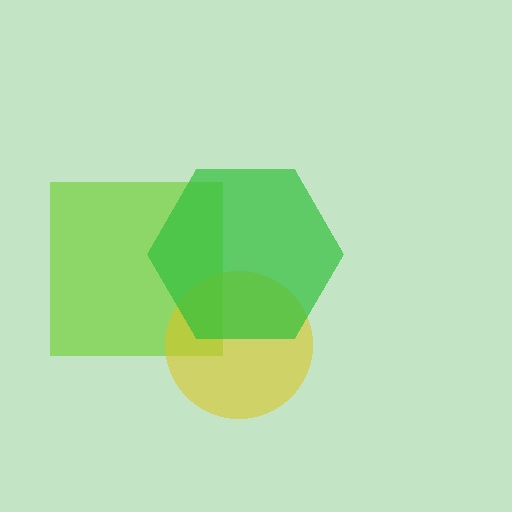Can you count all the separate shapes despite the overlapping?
Yes, there are 3 separate shapes.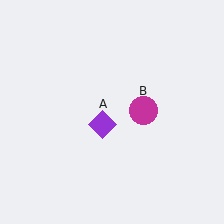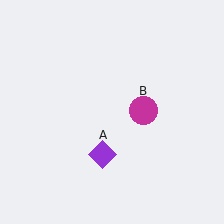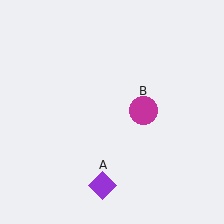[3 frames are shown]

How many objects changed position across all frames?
1 object changed position: purple diamond (object A).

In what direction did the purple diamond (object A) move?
The purple diamond (object A) moved down.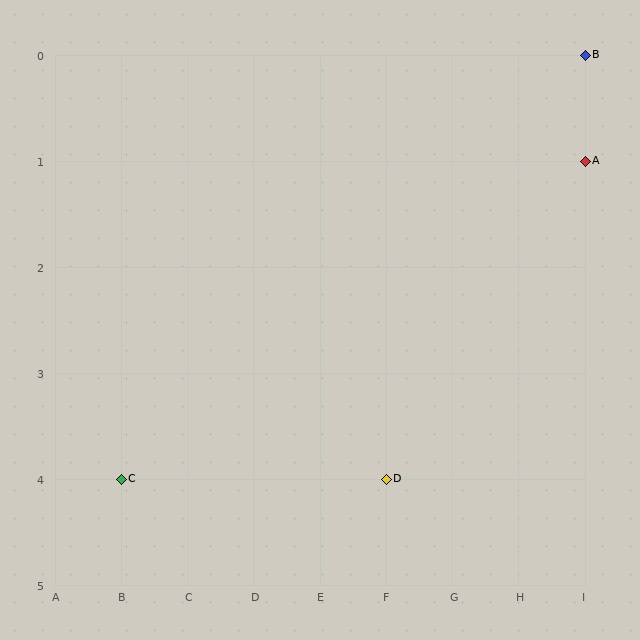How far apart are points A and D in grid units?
Points A and D are 3 columns and 3 rows apart (about 4.2 grid units diagonally).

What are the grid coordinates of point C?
Point C is at grid coordinates (B, 4).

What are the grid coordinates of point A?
Point A is at grid coordinates (I, 1).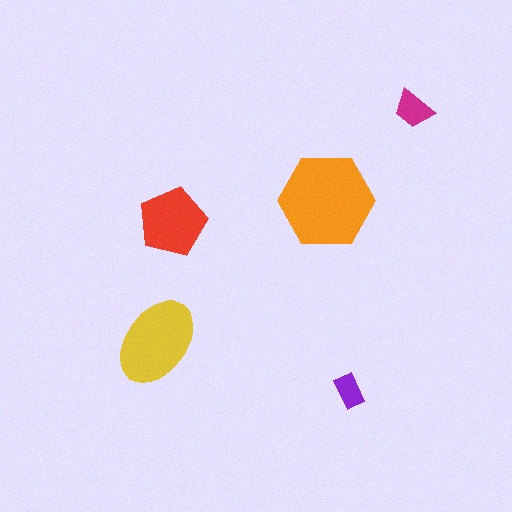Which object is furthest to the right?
The magenta trapezoid is rightmost.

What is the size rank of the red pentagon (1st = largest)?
3rd.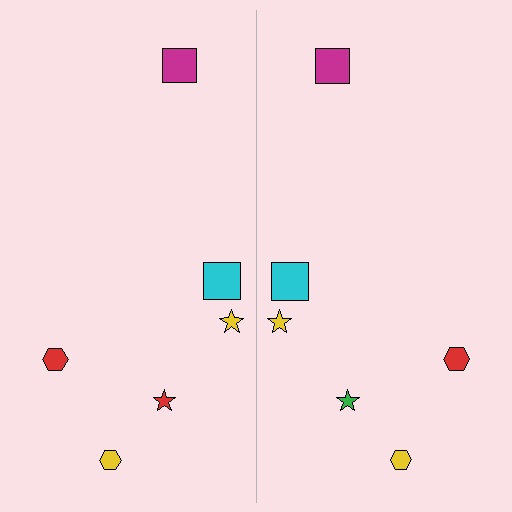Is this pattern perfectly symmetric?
No, the pattern is not perfectly symmetric. The green star on the right side breaks the symmetry — its mirror counterpart is red.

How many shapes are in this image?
There are 12 shapes in this image.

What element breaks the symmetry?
The green star on the right side breaks the symmetry — its mirror counterpart is red.